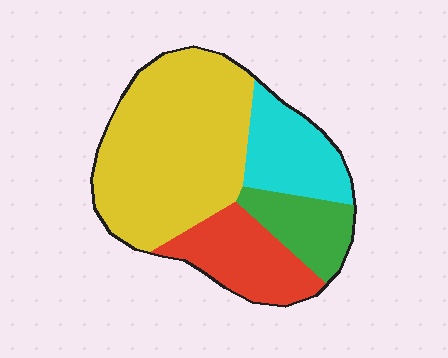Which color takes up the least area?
Green, at roughly 15%.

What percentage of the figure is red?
Red covers about 20% of the figure.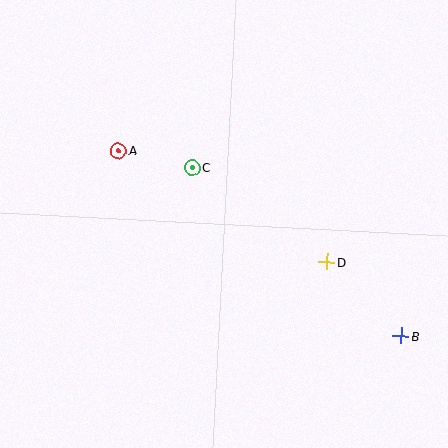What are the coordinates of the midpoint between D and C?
The midpoint between D and C is at (259, 215).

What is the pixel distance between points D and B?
The distance between D and B is 105 pixels.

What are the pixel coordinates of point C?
Point C is at (192, 168).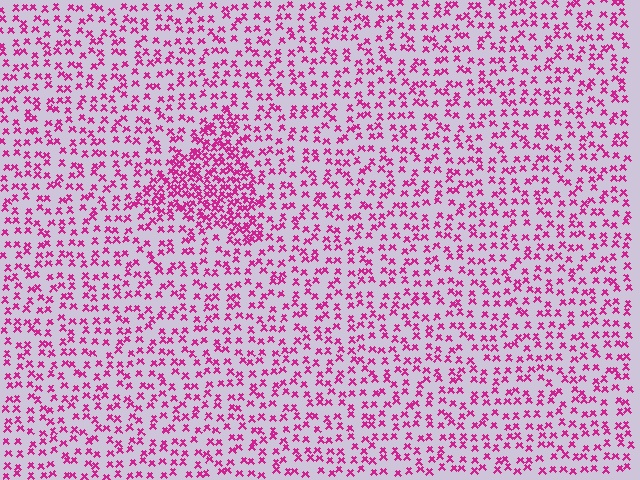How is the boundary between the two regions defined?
The boundary is defined by a change in element density (approximately 2.2x ratio). All elements are the same color, size, and shape.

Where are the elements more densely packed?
The elements are more densely packed inside the triangle boundary.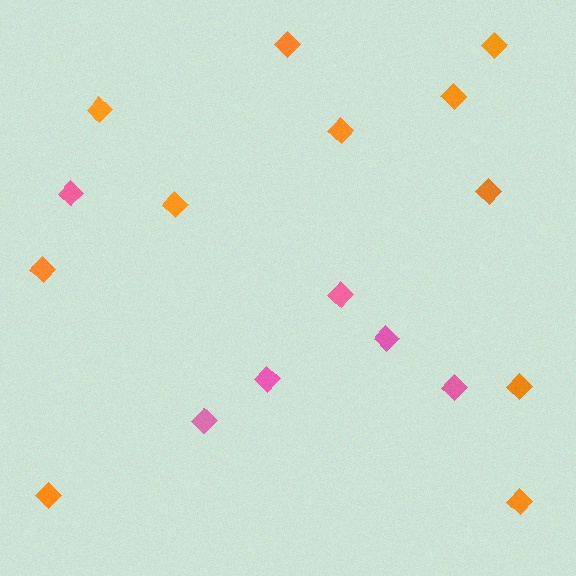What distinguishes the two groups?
There are 2 groups: one group of orange diamonds (11) and one group of pink diamonds (6).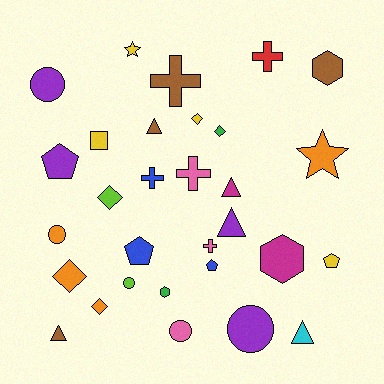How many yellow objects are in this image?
There are 4 yellow objects.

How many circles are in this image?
There are 5 circles.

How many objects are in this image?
There are 30 objects.